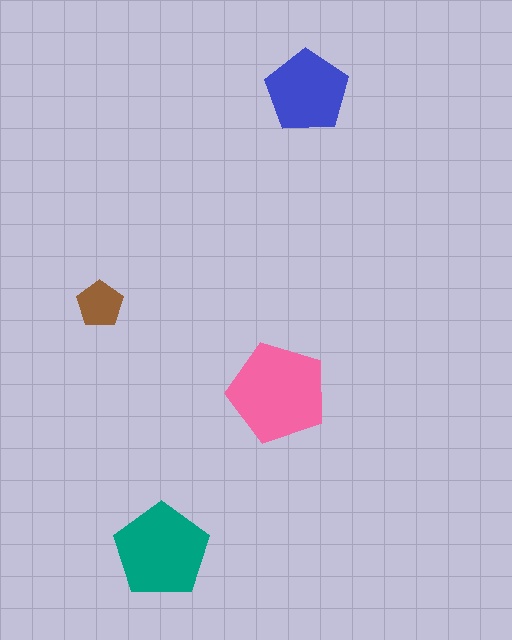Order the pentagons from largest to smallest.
the pink one, the teal one, the blue one, the brown one.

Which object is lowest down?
The teal pentagon is bottommost.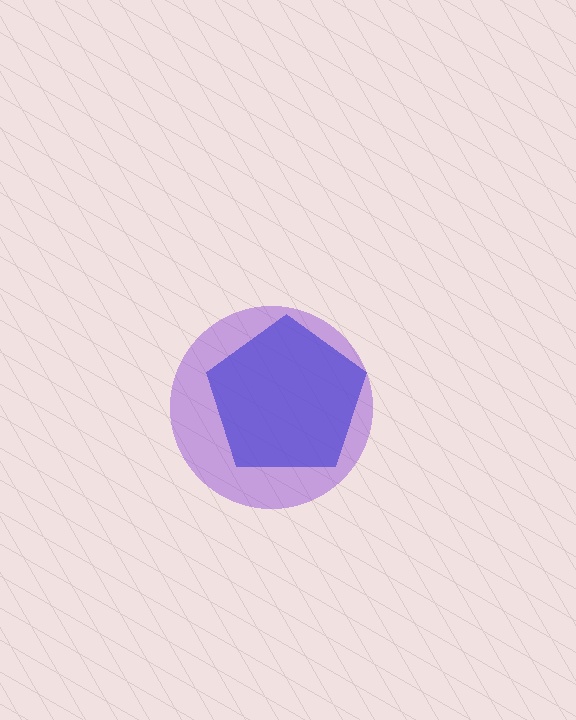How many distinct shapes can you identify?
There are 2 distinct shapes: a blue pentagon, a purple circle.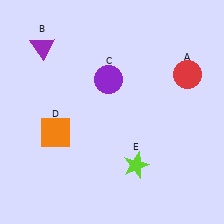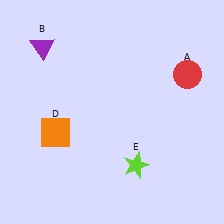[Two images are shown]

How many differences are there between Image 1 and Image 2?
There is 1 difference between the two images.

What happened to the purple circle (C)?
The purple circle (C) was removed in Image 2. It was in the top-left area of Image 1.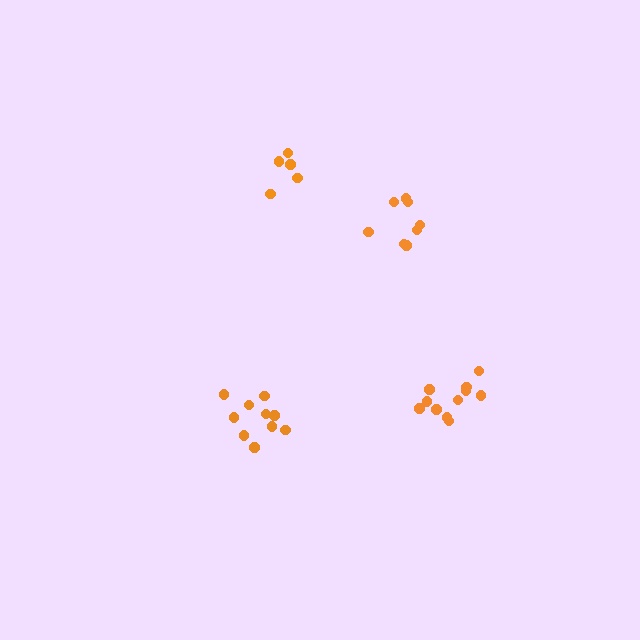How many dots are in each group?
Group 1: 10 dots, Group 2: 8 dots, Group 3: 11 dots, Group 4: 5 dots (34 total).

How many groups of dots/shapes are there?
There are 4 groups.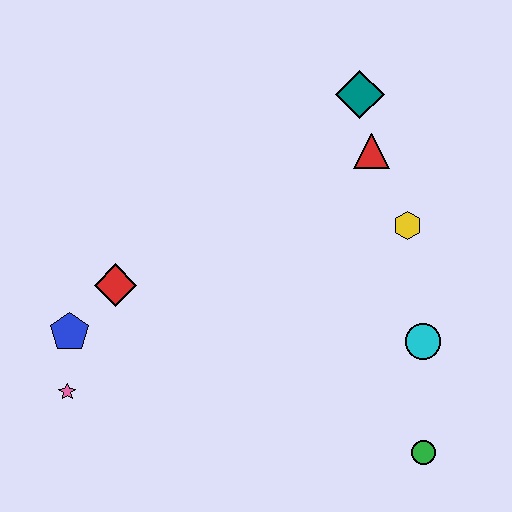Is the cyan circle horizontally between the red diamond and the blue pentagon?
No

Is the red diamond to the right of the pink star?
Yes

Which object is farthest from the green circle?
The blue pentagon is farthest from the green circle.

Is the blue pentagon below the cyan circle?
No